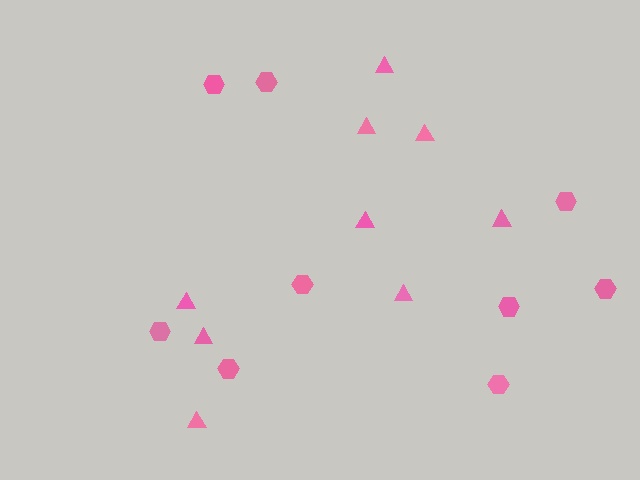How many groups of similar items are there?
There are 2 groups: one group of triangles (9) and one group of hexagons (9).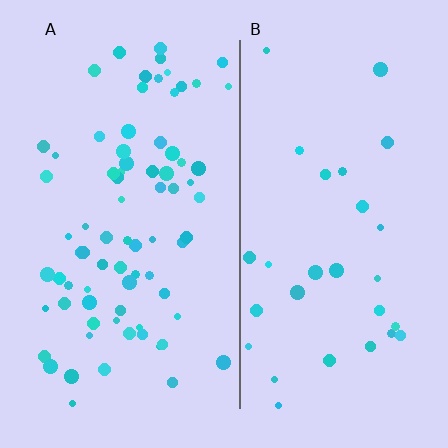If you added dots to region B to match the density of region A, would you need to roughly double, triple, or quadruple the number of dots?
Approximately triple.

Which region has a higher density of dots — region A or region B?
A (the left).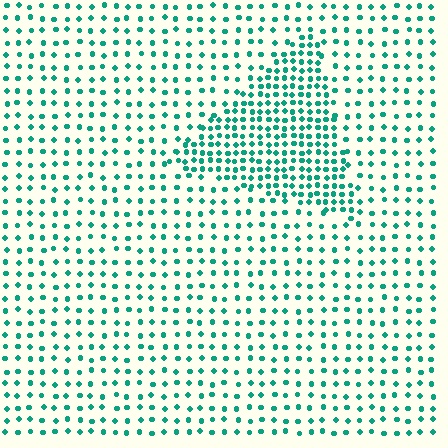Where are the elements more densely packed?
The elements are more densely packed inside the triangle boundary.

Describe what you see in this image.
The image contains small teal elements arranged at two different densities. A triangle-shaped region is visible where the elements are more densely packed than the surrounding area.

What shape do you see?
I see a triangle.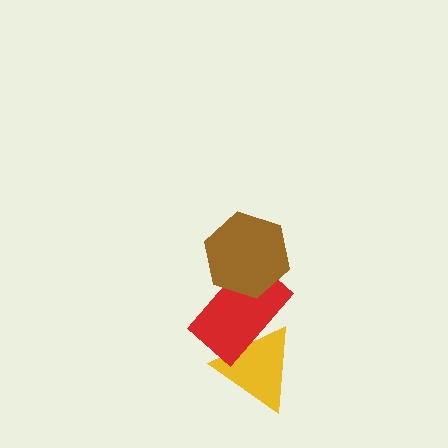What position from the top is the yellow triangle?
The yellow triangle is 3rd from the top.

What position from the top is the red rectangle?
The red rectangle is 2nd from the top.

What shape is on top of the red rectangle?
The brown hexagon is on top of the red rectangle.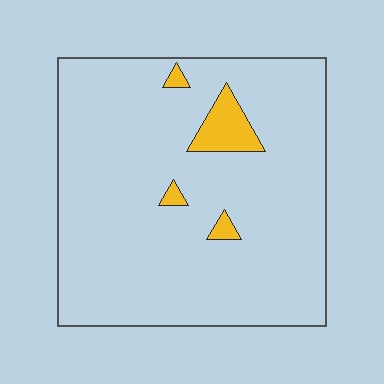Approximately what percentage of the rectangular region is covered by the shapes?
Approximately 5%.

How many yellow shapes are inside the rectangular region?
4.